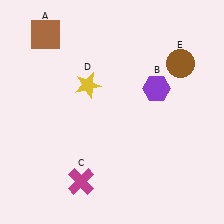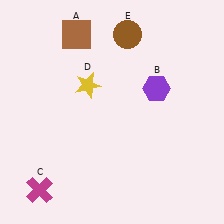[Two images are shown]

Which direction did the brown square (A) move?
The brown square (A) moved right.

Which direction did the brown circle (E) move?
The brown circle (E) moved left.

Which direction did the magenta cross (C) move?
The magenta cross (C) moved left.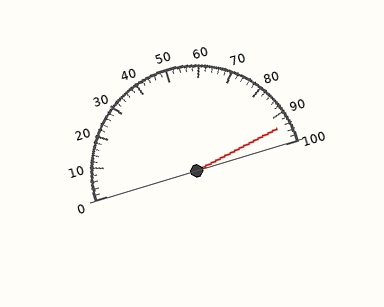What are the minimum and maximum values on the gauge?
The gauge ranges from 0 to 100.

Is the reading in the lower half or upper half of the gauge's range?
The reading is in the upper half of the range (0 to 100).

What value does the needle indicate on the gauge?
The needle indicates approximately 94.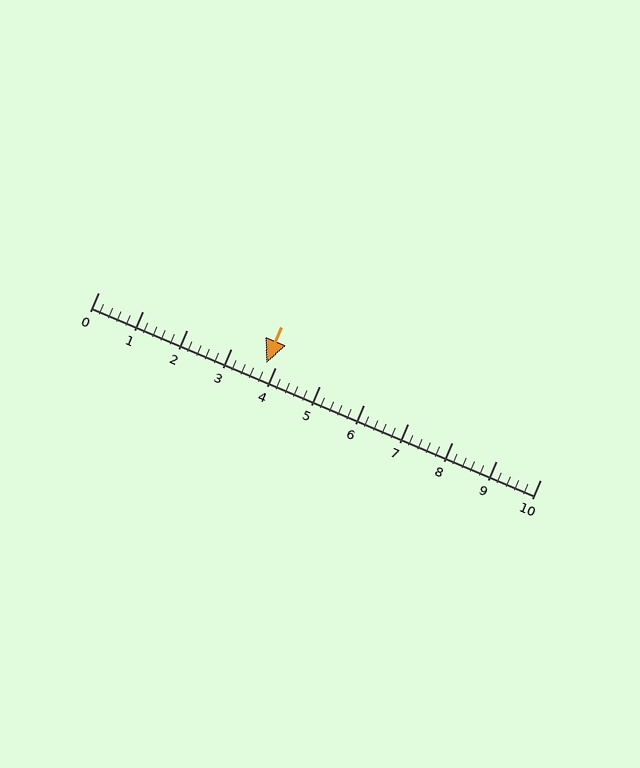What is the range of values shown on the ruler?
The ruler shows values from 0 to 10.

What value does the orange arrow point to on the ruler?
The orange arrow points to approximately 3.8.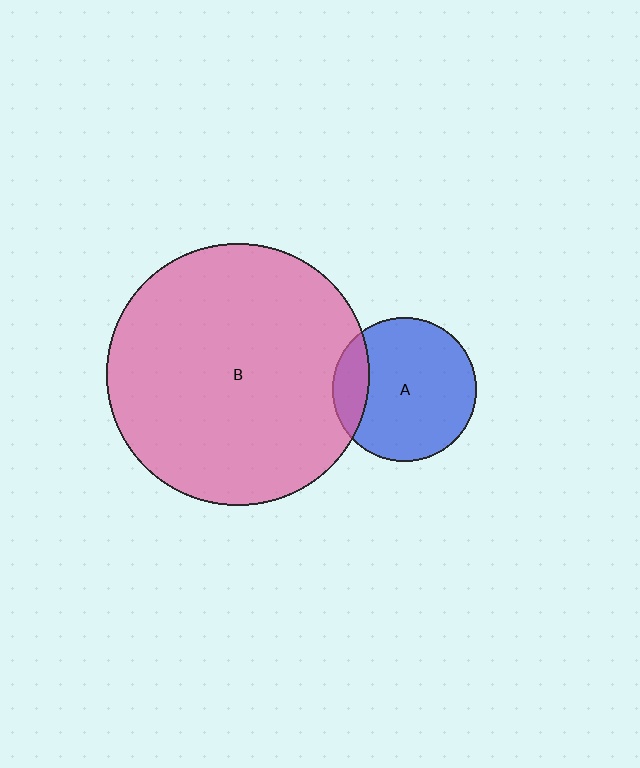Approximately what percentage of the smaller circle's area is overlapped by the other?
Approximately 15%.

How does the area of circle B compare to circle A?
Approximately 3.3 times.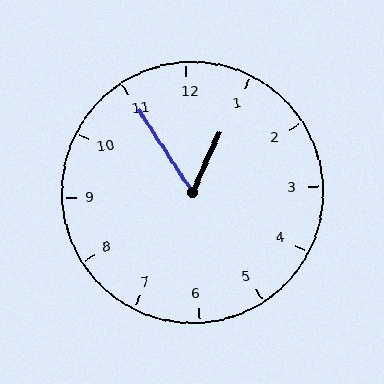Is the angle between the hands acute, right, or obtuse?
It is acute.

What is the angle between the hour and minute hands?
Approximately 58 degrees.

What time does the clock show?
12:55.